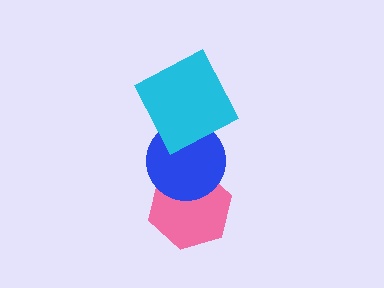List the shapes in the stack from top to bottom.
From top to bottom: the cyan square, the blue circle, the pink hexagon.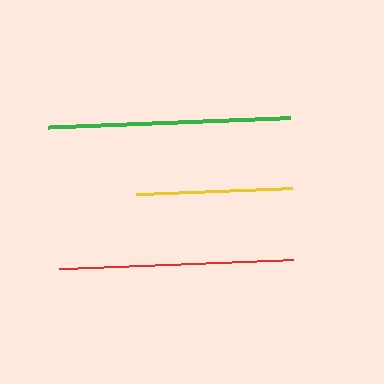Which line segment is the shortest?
The yellow line is the shortest at approximately 155 pixels.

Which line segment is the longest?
The green line is the longest at approximately 242 pixels.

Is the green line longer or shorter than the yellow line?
The green line is longer than the yellow line.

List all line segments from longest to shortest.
From longest to shortest: green, red, yellow.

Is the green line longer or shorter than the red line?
The green line is longer than the red line.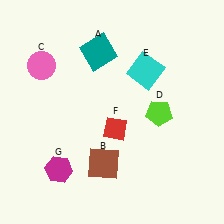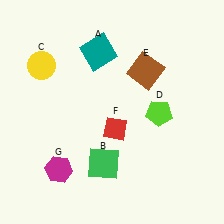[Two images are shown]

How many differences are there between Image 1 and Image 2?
There are 3 differences between the two images.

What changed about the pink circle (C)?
In Image 1, C is pink. In Image 2, it changed to yellow.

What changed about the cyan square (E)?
In Image 1, E is cyan. In Image 2, it changed to brown.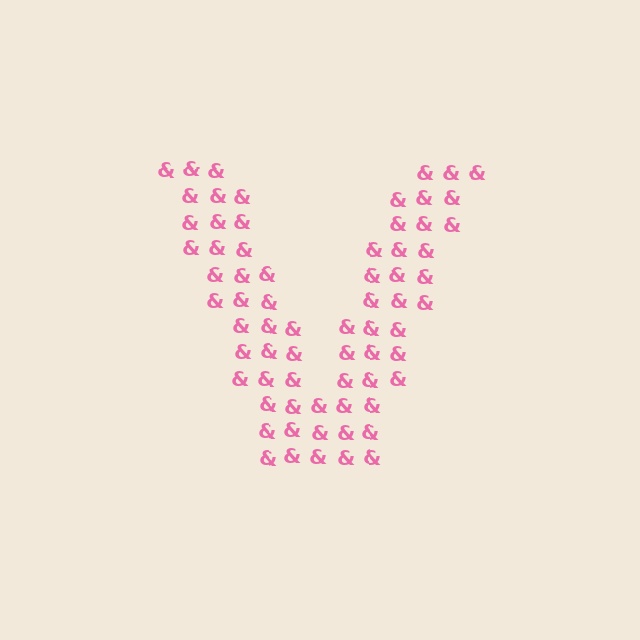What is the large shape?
The large shape is the letter V.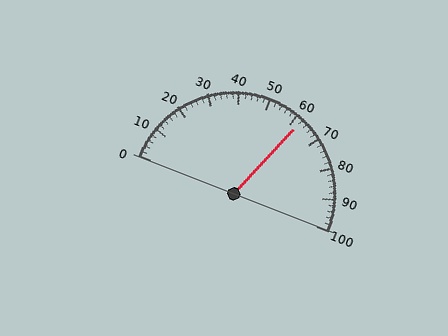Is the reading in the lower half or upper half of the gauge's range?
The reading is in the upper half of the range (0 to 100).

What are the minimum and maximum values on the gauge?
The gauge ranges from 0 to 100.